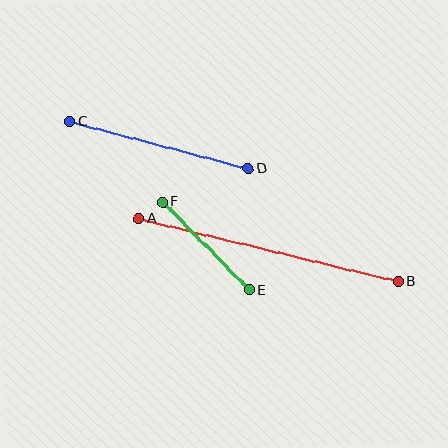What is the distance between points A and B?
The distance is approximately 267 pixels.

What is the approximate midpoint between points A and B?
The midpoint is at approximately (268, 250) pixels.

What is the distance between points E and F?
The distance is approximately 123 pixels.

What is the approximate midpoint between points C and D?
The midpoint is at approximately (159, 145) pixels.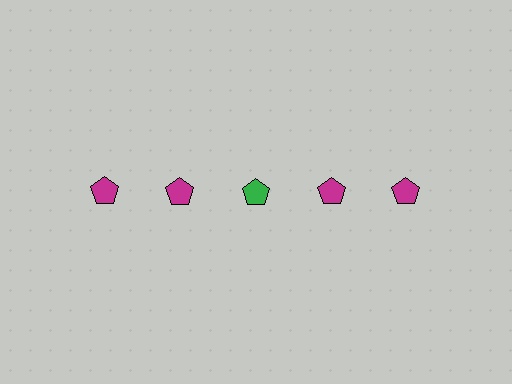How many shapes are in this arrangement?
There are 5 shapes arranged in a grid pattern.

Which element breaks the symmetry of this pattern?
The green pentagon in the top row, center column breaks the symmetry. All other shapes are magenta pentagons.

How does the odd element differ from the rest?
It has a different color: green instead of magenta.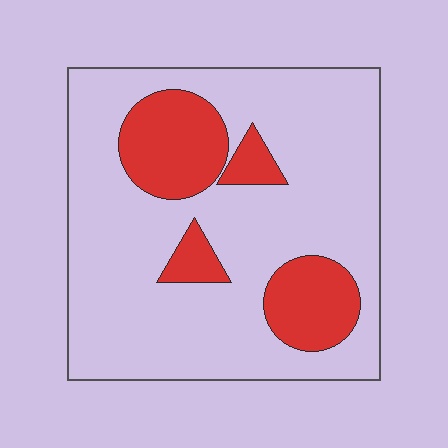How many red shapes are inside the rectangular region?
4.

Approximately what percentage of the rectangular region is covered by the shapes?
Approximately 20%.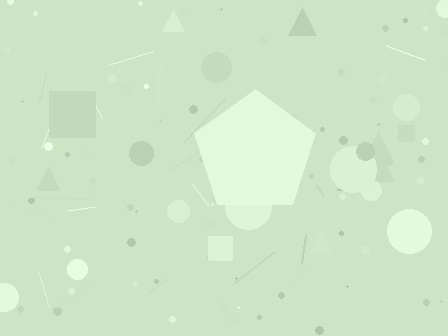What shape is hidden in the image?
A pentagon is hidden in the image.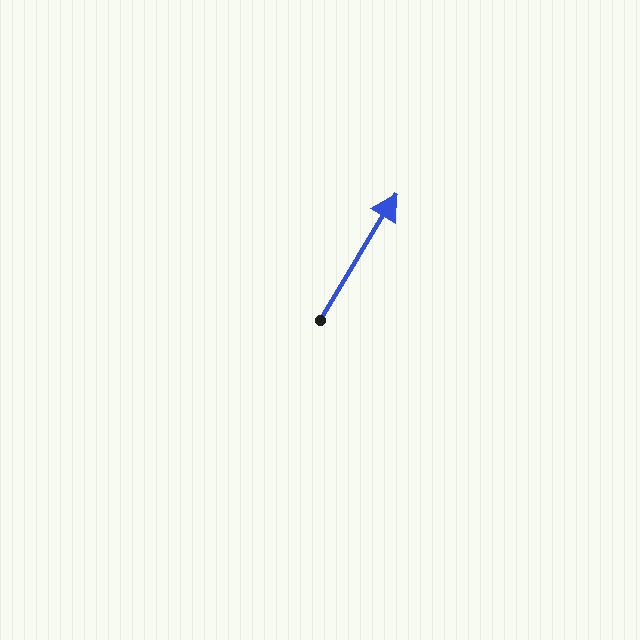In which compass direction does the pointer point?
Northeast.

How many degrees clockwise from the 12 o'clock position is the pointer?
Approximately 31 degrees.